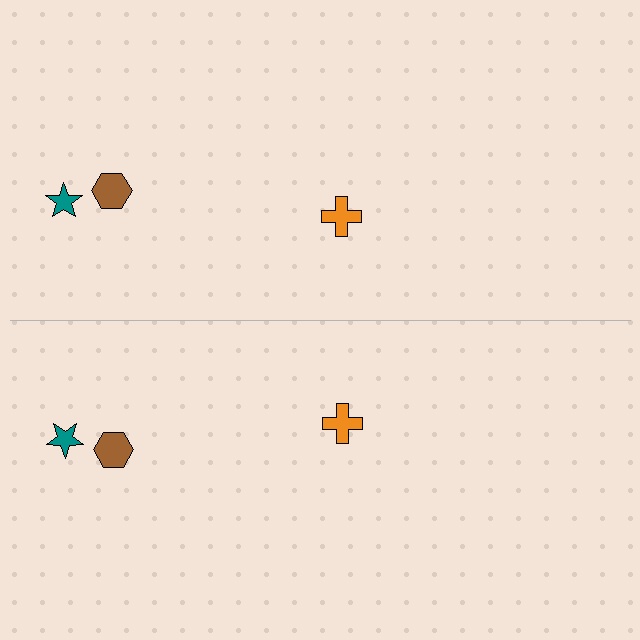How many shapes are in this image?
There are 6 shapes in this image.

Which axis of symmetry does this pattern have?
The pattern has a horizontal axis of symmetry running through the center of the image.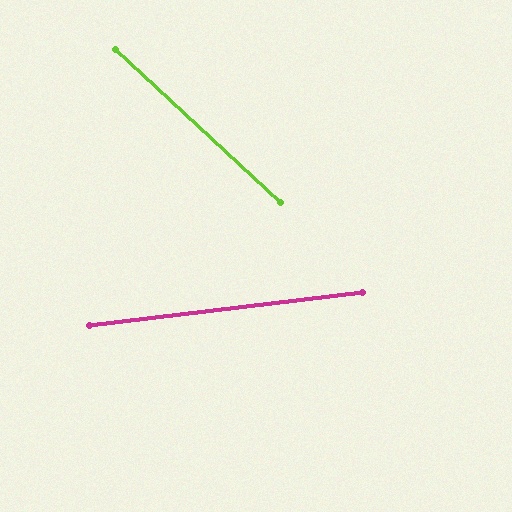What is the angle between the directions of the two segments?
Approximately 50 degrees.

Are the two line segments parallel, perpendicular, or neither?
Neither parallel nor perpendicular — they differ by about 50°.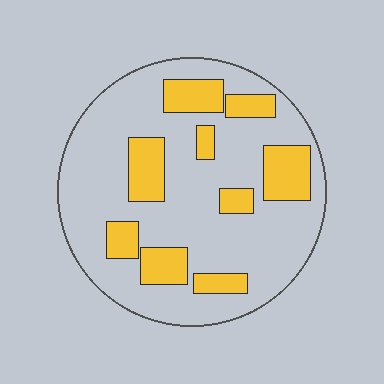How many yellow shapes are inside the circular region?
9.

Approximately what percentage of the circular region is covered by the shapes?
Approximately 25%.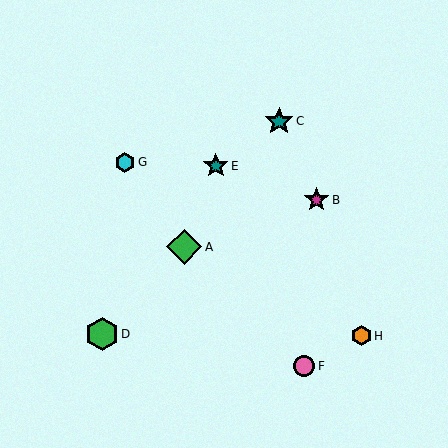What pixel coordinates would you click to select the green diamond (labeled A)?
Click at (184, 247) to select the green diamond A.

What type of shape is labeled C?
Shape C is a teal star.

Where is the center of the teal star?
The center of the teal star is at (279, 121).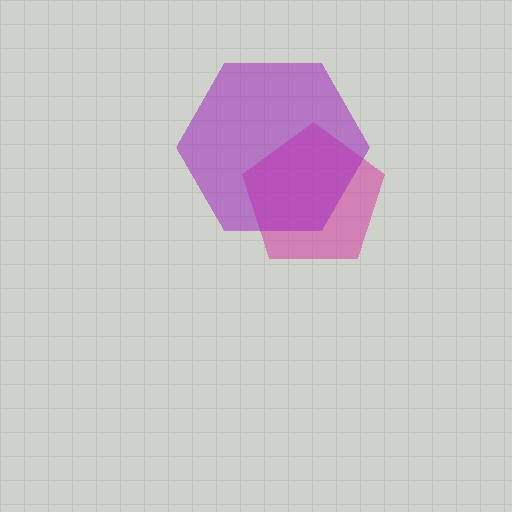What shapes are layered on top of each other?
The layered shapes are: a magenta pentagon, a purple hexagon.